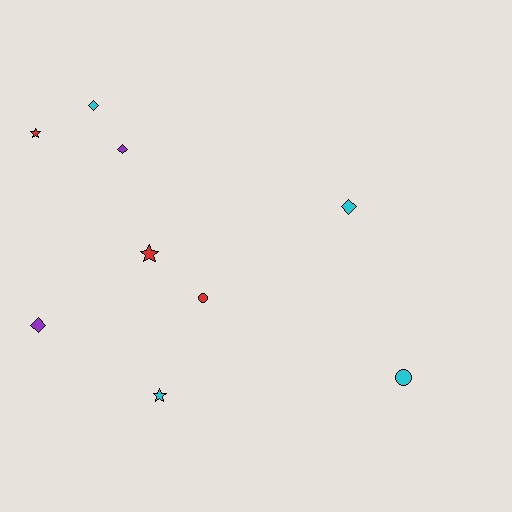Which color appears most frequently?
Cyan, with 4 objects.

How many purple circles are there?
There are no purple circles.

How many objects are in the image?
There are 9 objects.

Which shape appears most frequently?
Diamond, with 4 objects.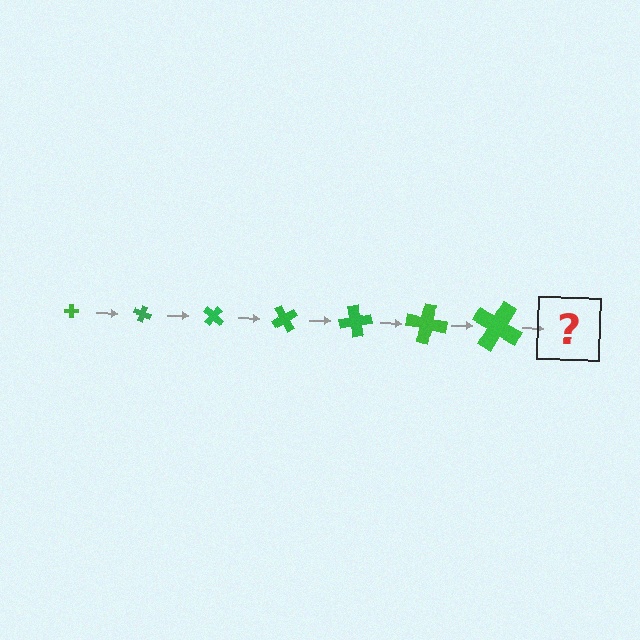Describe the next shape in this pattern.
It should be a cross, larger than the previous one and rotated 140 degrees from the start.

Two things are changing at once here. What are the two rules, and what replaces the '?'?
The two rules are that the cross grows larger each step and it rotates 20 degrees each step. The '?' should be a cross, larger than the previous one and rotated 140 degrees from the start.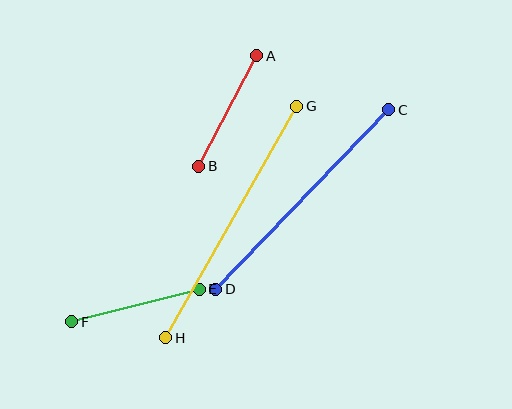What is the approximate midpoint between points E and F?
The midpoint is at approximately (135, 305) pixels.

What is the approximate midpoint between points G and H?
The midpoint is at approximately (231, 222) pixels.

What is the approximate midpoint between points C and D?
The midpoint is at approximately (302, 200) pixels.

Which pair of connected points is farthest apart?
Points G and H are farthest apart.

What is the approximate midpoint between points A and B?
The midpoint is at approximately (228, 111) pixels.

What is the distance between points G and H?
The distance is approximately 266 pixels.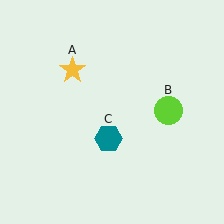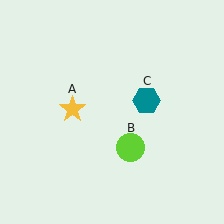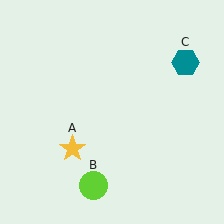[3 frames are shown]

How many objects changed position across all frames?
3 objects changed position: yellow star (object A), lime circle (object B), teal hexagon (object C).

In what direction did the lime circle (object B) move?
The lime circle (object B) moved down and to the left.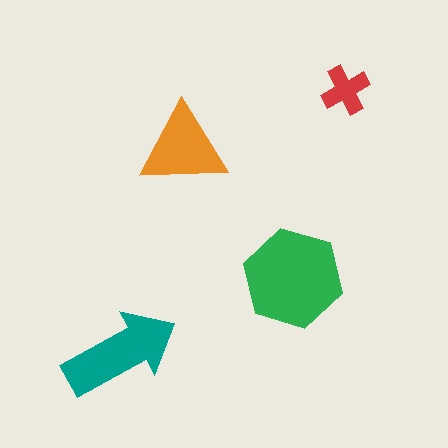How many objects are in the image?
There are 4 objects in the image.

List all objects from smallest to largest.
The red cross, the orange triangle, the teal arrow, the green hexagon.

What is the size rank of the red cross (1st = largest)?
4th.